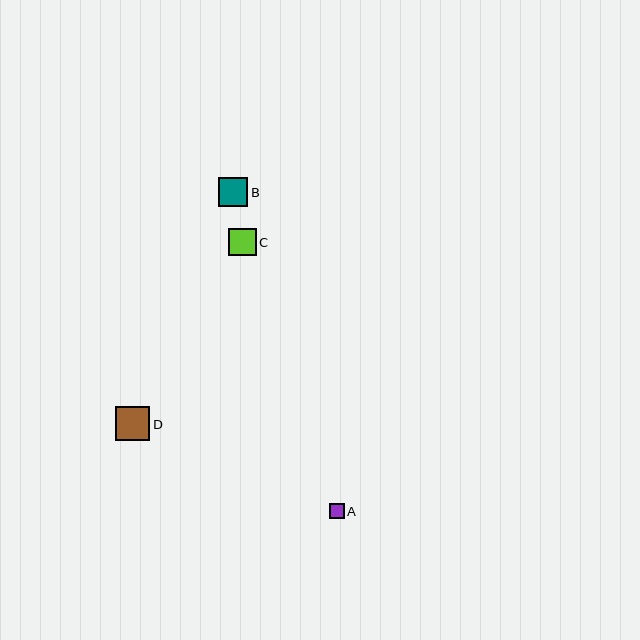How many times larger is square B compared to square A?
Square B is approximately 1.9 times the size of square A.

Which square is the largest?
Square D is the largest with a size of approximately 34 pixels.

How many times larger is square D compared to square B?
Square D is approximately 1.2 times the size of square B.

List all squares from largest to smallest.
From largest to smallest: D, B, C, A.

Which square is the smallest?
Square A is the smallest with a size of approximately 15 pixels.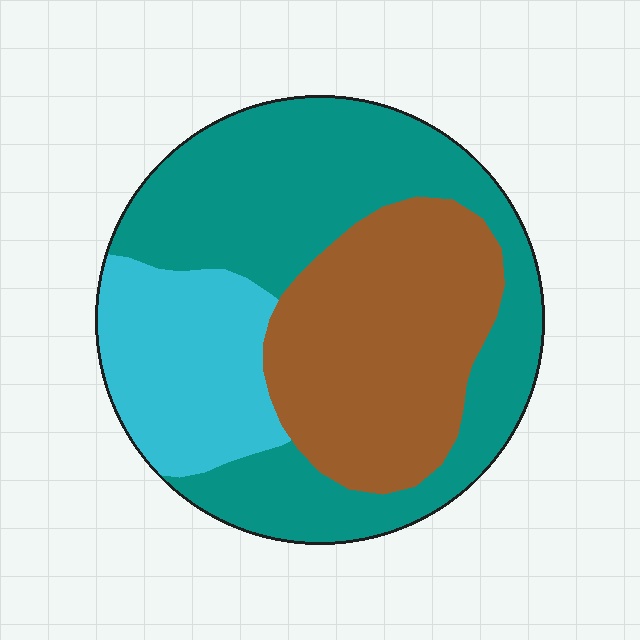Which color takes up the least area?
Cyan, at roughly 20%.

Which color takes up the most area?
Teal, at roughly 45%.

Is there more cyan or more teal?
Teal.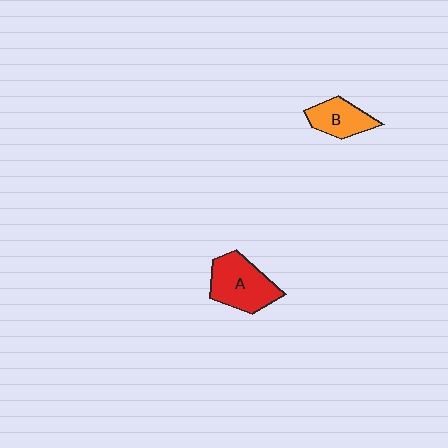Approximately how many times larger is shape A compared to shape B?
Approximately 1.5 times.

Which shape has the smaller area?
Shape B (orange).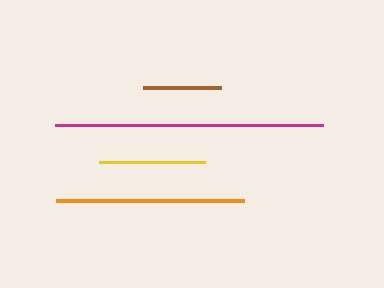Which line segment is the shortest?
The brown line is the shortest at approximately 77 pixels.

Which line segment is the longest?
The magenta line is the longest at approximately 268 pixels.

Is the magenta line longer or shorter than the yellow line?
The magenta line is longer than the yellow line.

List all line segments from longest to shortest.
From longest to shortest: magenta, orange, yellow, brown.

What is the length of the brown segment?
The brown segment is approximately 77 pixels long.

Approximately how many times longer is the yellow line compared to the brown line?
The yellow line is approximately 1.4 times the length of the brown line.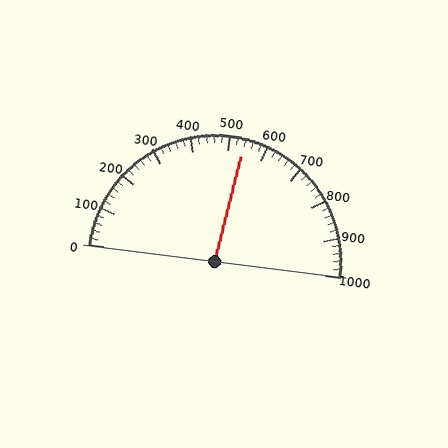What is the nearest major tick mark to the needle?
The nearest major tick mark is 500.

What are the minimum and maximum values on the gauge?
The gauge ranges from 0 to 1000.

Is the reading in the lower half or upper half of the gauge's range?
The reading is in the upper half of the range (0 to 1000).